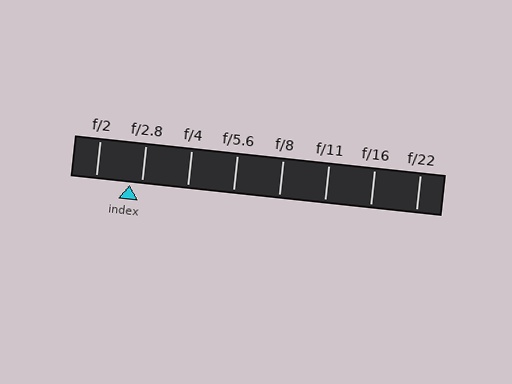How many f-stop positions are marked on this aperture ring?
There are 8 f-stop positions marked.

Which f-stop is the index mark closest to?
The index mark is closest to f/2.8.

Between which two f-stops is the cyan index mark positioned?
The index mark is between f/2 and f/2.8.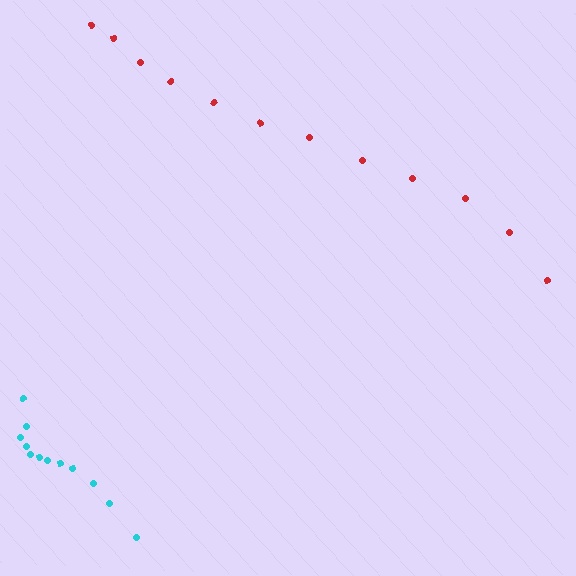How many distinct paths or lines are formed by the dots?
There are 2 distinct paths.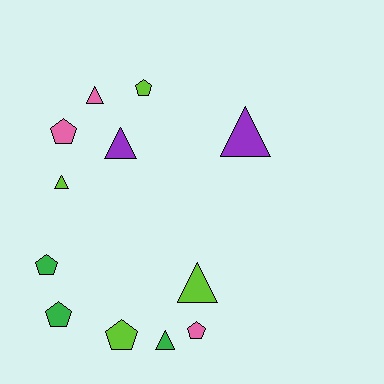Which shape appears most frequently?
Triangle, with 6 objects.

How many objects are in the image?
There are 12 objects.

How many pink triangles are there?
There is 1 pink triangle.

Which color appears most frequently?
Lime, with 4 objects.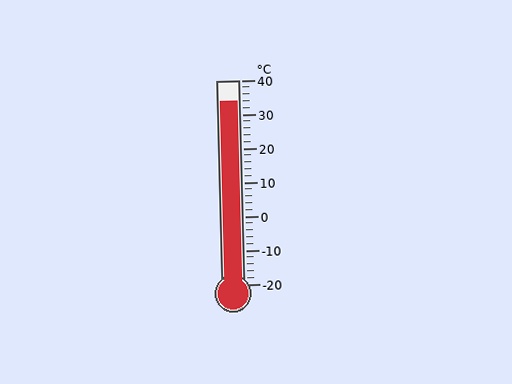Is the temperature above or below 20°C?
The temperature is above 20°C.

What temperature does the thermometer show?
The thermometer shows approximately 34°C.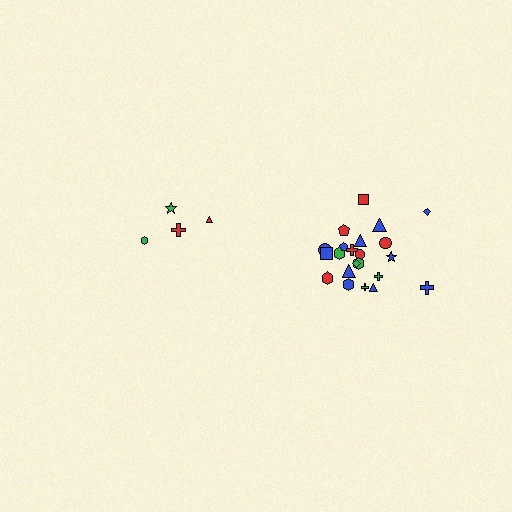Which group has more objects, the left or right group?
The right group.